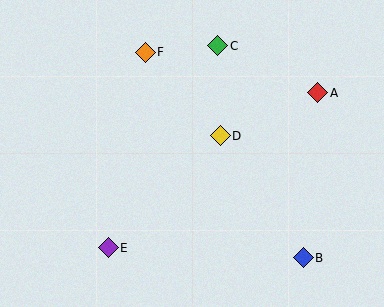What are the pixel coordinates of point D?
Point D is at (220, 136).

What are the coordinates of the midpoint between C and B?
The midpoint between C and B is at (261, 152).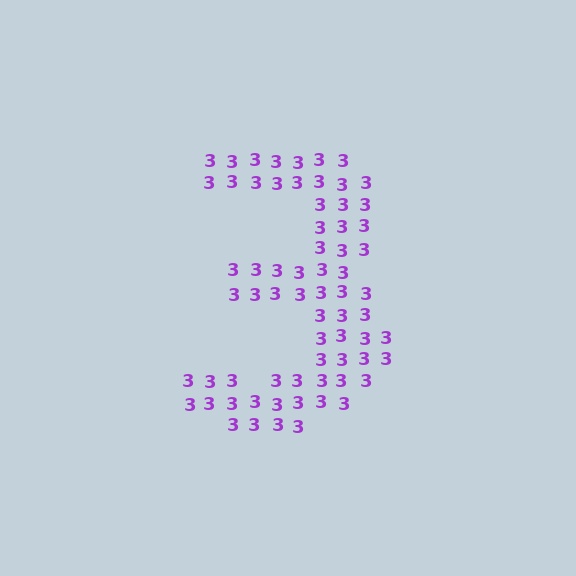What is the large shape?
The large shape is the digit 3.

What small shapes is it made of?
It is made of small digit 3's.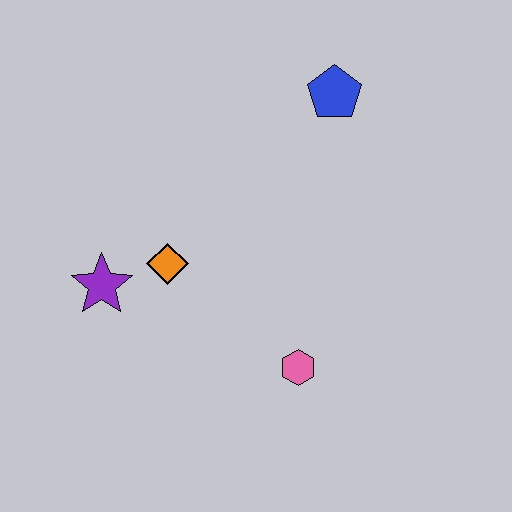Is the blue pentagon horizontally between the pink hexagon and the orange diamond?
No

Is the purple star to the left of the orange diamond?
Yes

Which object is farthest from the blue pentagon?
The purple star is farthest from the blue pentagon.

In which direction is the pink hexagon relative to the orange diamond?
The pink hexagon is to the right of the orange diamond.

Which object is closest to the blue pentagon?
The orange diamond is closest to the blue pentagon.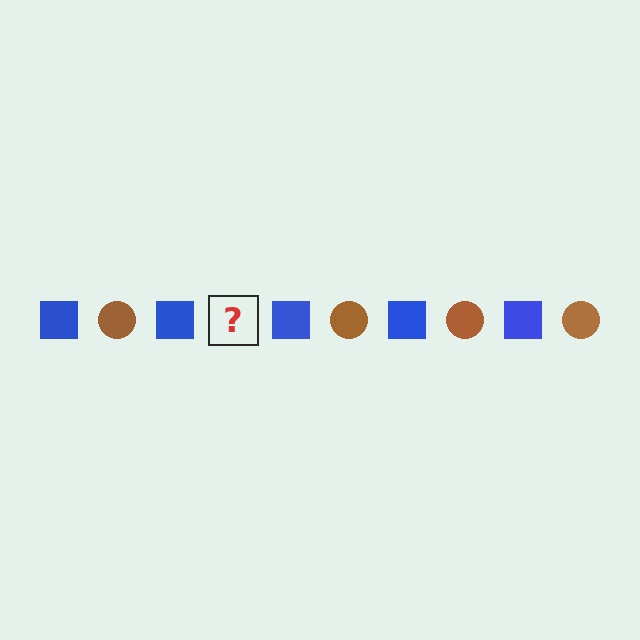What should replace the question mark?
The question mark should be replaced with a brown circle.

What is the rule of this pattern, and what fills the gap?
The rule is that the pattern alternates between blue square and brown circle. The gap should be filled with a brown circle.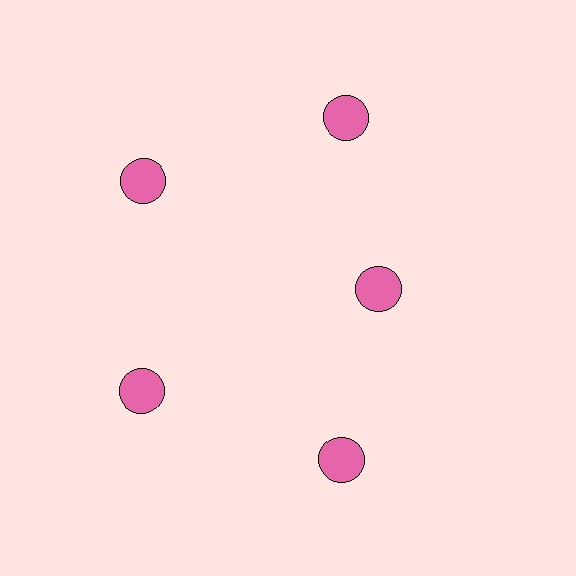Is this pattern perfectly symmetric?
No. The 5 pink circles are arranged in a ring, but one element near the 3 o'clock position is pulled inward toward the center, breaking the 5-fold rotational symmetry.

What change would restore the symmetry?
The symmetry would be restored by moving it outward, back onto the ring so that all 5 circles sit at equal angles and equal distance from the center.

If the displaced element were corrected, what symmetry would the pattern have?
It would have 5-fold rotational symmetry — the pattern would map onto itself every 72 degrees.